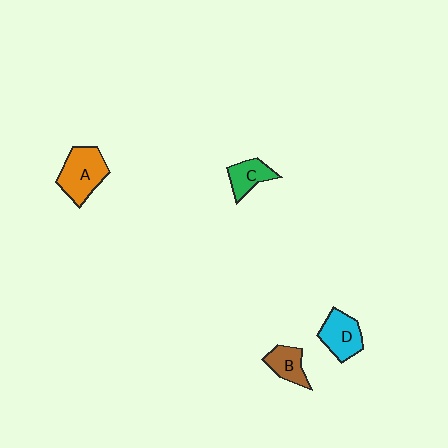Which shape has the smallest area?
Shape B (brown).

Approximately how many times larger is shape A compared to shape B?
Approximately 1.7 times.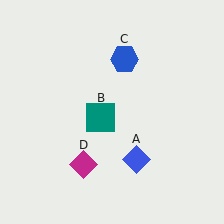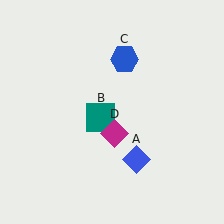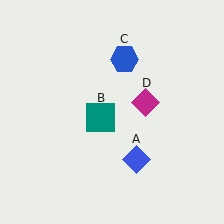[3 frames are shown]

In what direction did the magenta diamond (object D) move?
The magenta diamond (object D) moved up and to the right.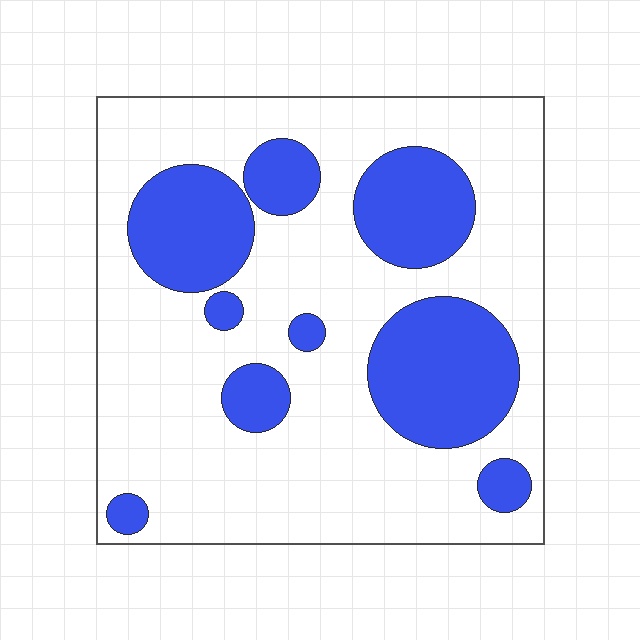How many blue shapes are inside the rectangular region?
9.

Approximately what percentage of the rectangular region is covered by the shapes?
Approximately 30%.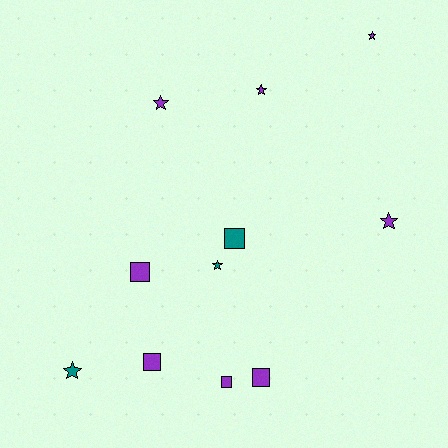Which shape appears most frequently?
Star, with 6 objects.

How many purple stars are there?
There are 4 purple stars.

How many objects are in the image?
There are 11 objects.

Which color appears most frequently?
Purple, with 8 objects.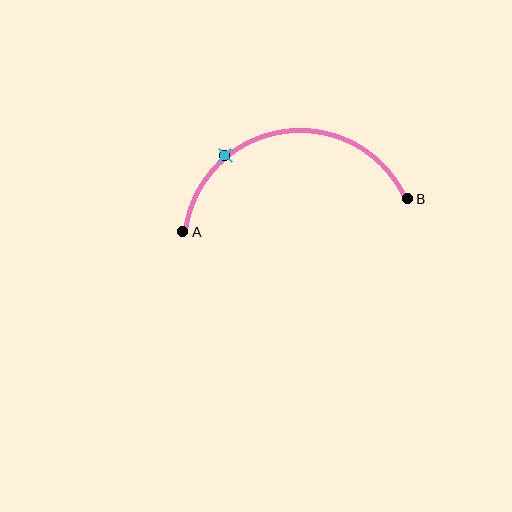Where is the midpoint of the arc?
The arc midpoint is the point on the curve farthest from the straight line joining A and B. It sits above that line.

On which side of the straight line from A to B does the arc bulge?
The arc bulges above the straight line connecting A and B.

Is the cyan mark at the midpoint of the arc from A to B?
No. The cyan mark lies on the arc but is closer to endpoint A. The arc midpoint would be at the point on the curve equidistant along the arc from both A and B.